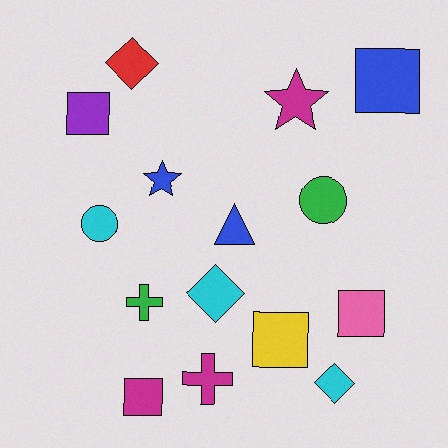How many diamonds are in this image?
There are 3 diamonds.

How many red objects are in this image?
There is 1 red object.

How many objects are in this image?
There are 15 objects.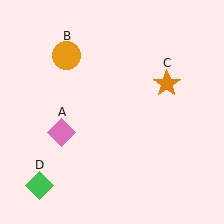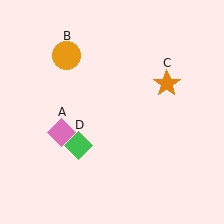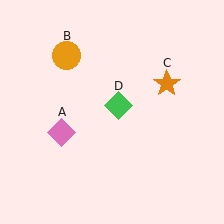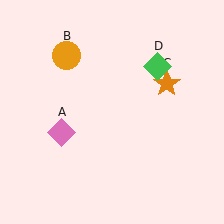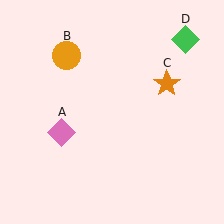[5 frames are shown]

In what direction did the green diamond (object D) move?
The green diamond (object D) moved up and to the right.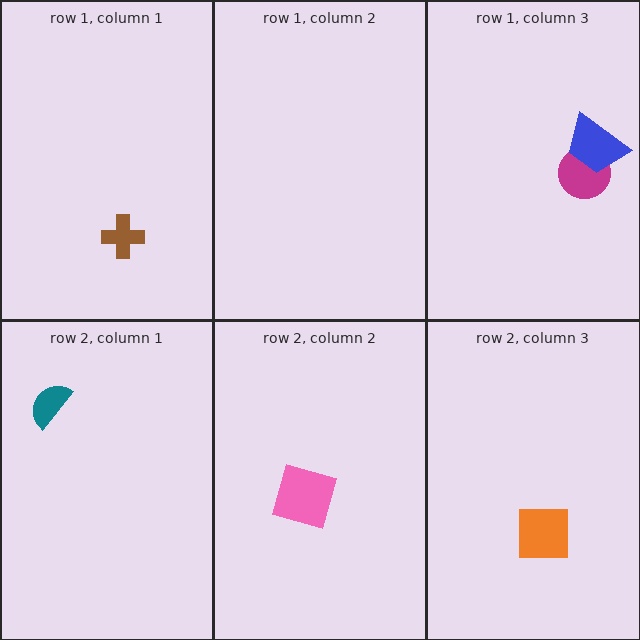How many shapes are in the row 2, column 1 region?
1.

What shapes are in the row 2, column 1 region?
The teal semicircle.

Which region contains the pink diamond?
The row 2, column 2 region.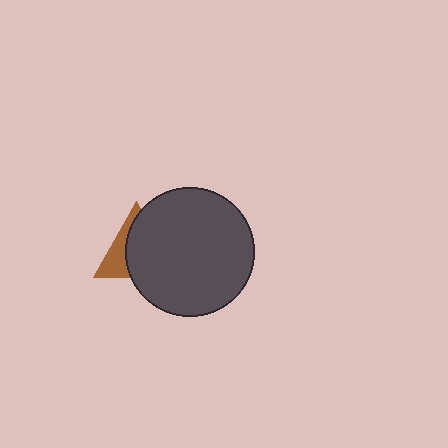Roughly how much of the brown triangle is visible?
A small part of it is visible (roughly 35%).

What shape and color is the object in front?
The object in front is a dark gray circle.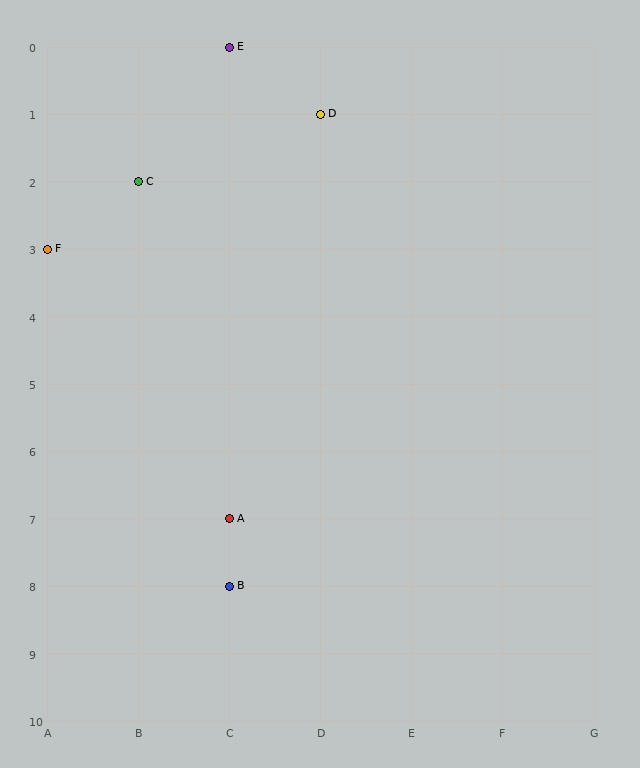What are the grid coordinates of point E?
Point E is at grid coordinates (C, 0).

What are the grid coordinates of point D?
Point D is at grid coordinates (D, 1).